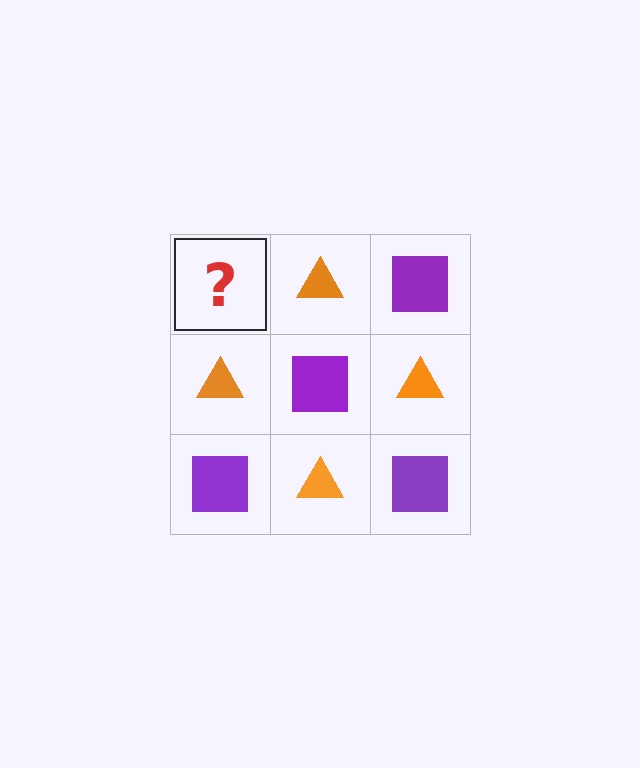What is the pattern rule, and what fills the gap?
The rule is that it alternates purple square and orange triangle in a checkerboard pattern. The gap should be filled with a purple square.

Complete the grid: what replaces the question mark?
The question mark should be replaced with a purple square.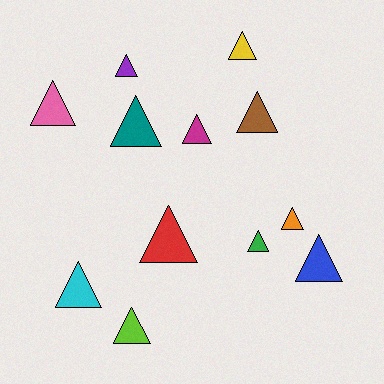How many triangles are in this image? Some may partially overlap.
There are 12 triangles.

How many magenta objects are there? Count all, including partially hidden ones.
There is 1 magenta object.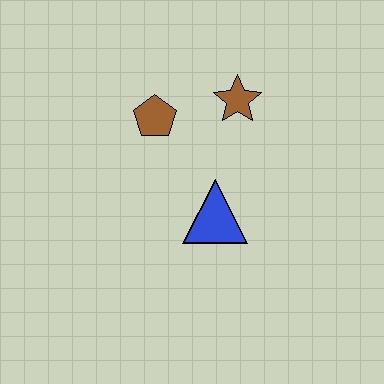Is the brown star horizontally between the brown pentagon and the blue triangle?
No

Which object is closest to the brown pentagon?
The brown star is closest to the brown pentagon.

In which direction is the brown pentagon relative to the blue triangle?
The brown pentagon is above the blue triangle.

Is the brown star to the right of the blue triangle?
Yes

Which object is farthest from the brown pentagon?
The blue triangle is farthest from the brown pentagon.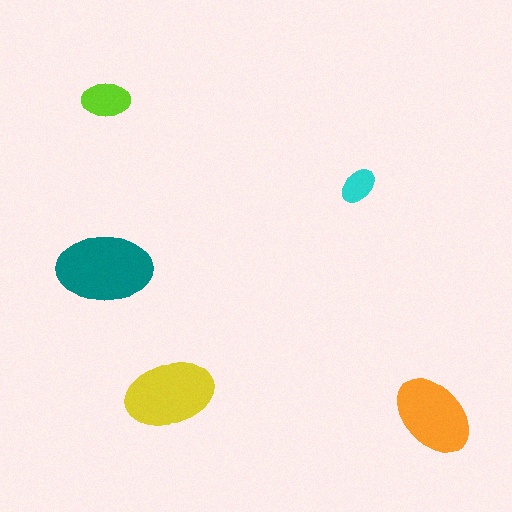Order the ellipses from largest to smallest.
the teal one, the yellow one, the orange one, the lime one, the cyan one.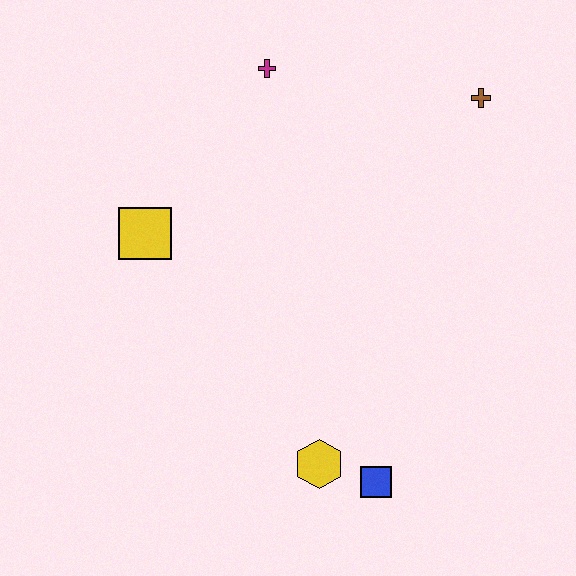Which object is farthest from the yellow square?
The brown cross is farthest from the yellow square.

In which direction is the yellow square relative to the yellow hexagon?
The yellow square is above the yellow hexagon.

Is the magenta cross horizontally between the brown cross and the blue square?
No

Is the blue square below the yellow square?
Yes